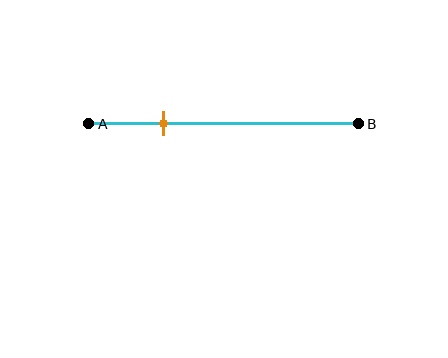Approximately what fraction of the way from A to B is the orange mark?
The orange mark is approximately 30% of the way from A to B.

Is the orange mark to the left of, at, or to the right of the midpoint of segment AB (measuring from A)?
The orange mark is to the left of the midpoint of segment AB.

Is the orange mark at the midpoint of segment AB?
No, the mark is at about 30% from A, not at the 50% midpoint.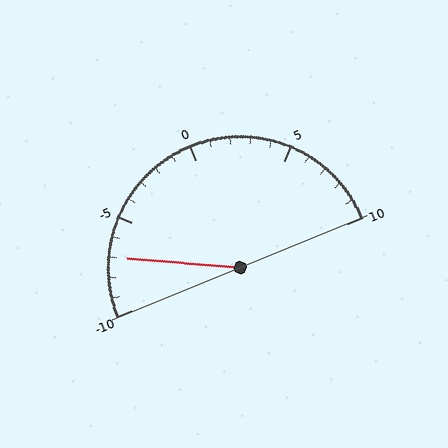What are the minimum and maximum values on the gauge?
The gauge ranges from -10 to 10.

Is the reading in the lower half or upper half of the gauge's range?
The reading is in the lower half of the range (-10 to 10).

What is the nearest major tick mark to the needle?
The nearest major tick mark is -5.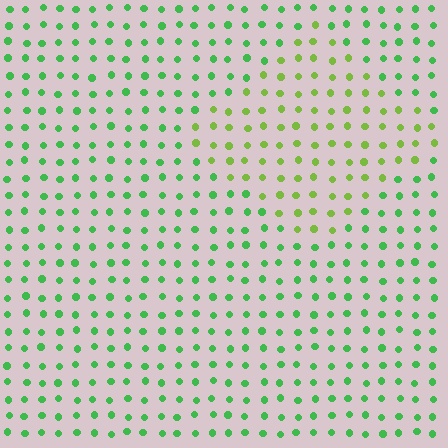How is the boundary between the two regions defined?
The boundary is defined purely by a slight shift in hue (about 35 degrees). Spacing, size, and orientation are identical on both sides.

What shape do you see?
I see a diamond.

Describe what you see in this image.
The image is filled with small green elements in a uniform arrangement. A diamond-shaped region is visible where the elements are tinted to a slightly different hue, forming a subtle color boundary.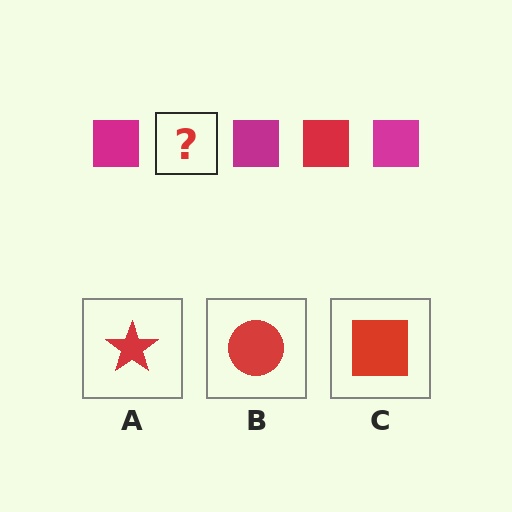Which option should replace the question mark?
Option C.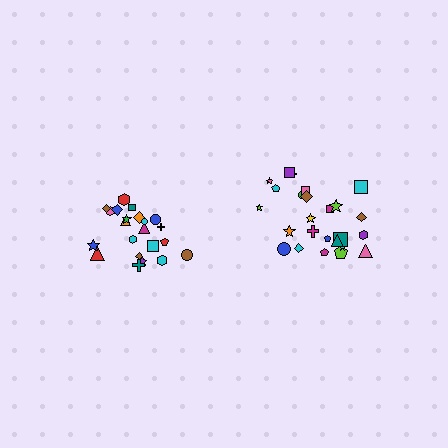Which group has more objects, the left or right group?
The right group.